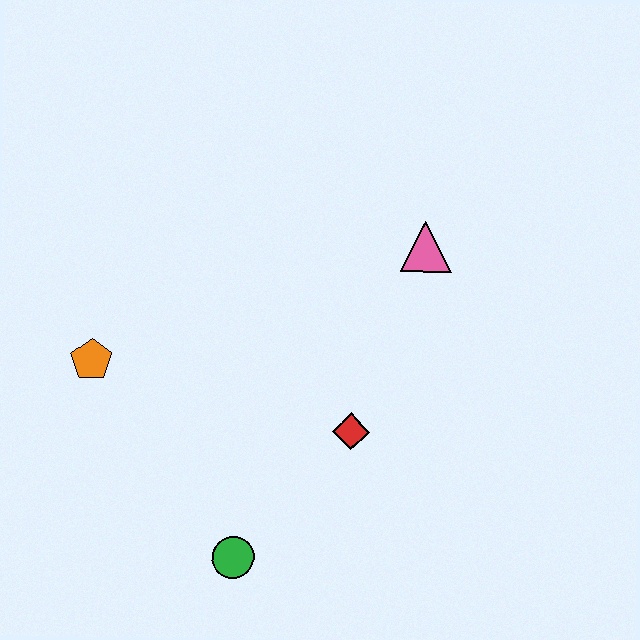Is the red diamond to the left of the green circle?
No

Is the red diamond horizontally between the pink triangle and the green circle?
Yes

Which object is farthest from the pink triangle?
The green circle is farthest from the pink triangle.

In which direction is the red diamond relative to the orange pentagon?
The red diamond is to the right of the orange pentagon.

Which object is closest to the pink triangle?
The red diamond is closest to the pink triangle.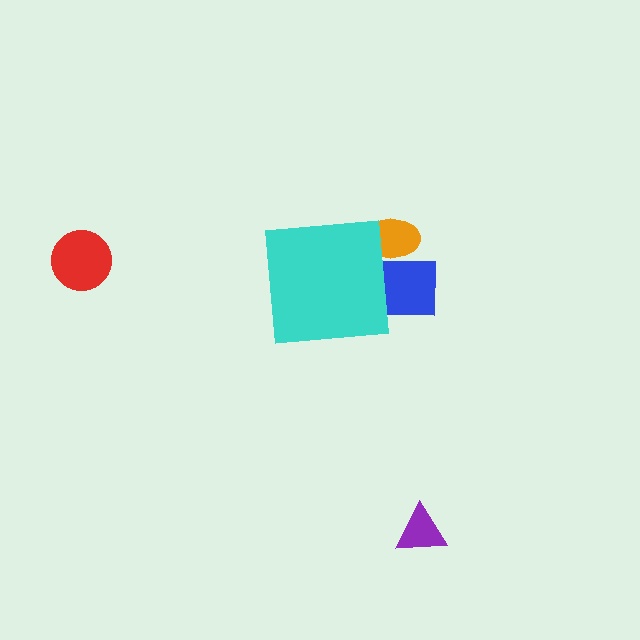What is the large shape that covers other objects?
A cyan square.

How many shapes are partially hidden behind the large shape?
2 shapes are partially hidden.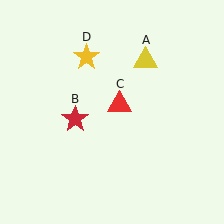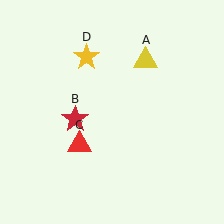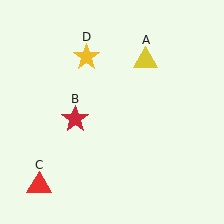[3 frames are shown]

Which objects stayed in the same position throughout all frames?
Yellow triangle (object A) and red star (object B) and yellow star (object D) remained stationary.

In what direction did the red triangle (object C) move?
The red triangle (object C) moved down and to the left.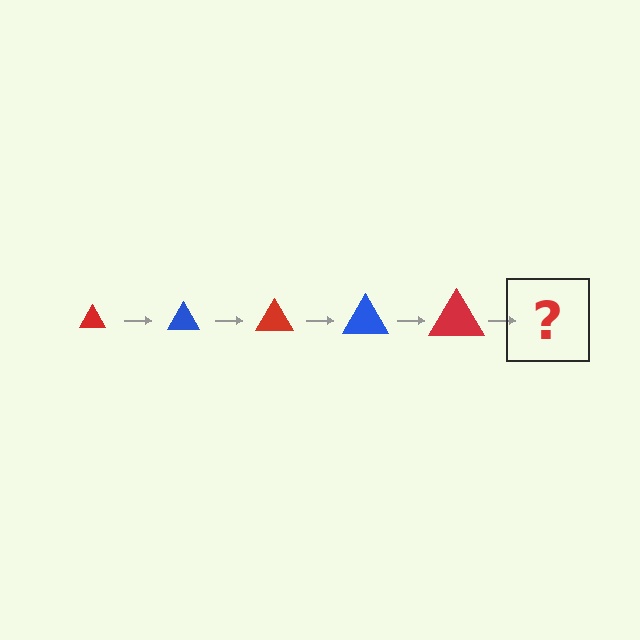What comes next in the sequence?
The next element should be a blue triangle, larger than the previous one.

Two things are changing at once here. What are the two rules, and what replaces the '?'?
The two rules are that the triangle grows larger each step and the color cycles through red and blue. The '?' should be a blue triangle, larger than the previous one.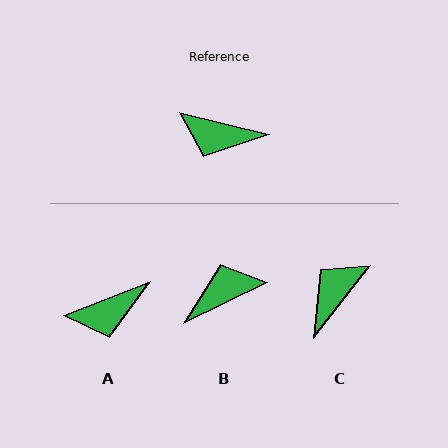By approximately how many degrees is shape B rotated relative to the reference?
Approximately 140 degrees clockwise.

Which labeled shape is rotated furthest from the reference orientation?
B, about 140 degrees away.